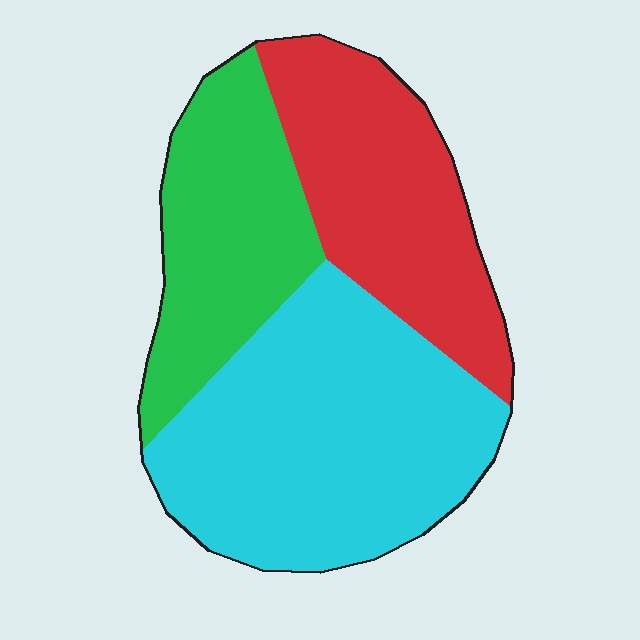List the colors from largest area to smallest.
From largest to smallest: cyan, red, green.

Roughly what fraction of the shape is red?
Red covers 29% of the shape.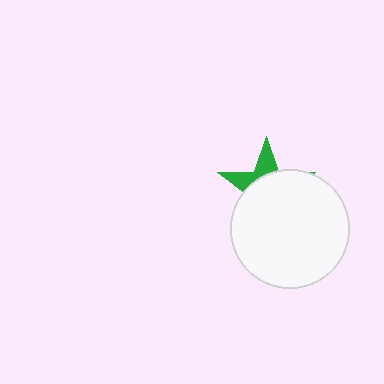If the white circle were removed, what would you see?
You would see the complete green star.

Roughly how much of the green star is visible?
A small part of it is visible (roughly 30%).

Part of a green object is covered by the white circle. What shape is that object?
It is a star.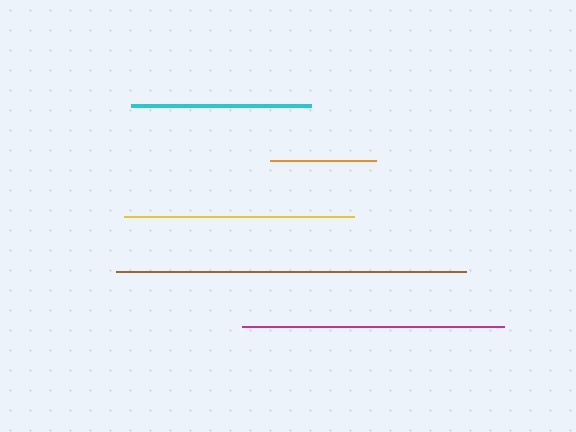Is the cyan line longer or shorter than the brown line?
The brown line is longer than the cyan line.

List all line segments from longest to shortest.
From longest to shortest: brown, magenta, yellow, cyan, orange.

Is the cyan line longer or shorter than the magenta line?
The magenta line is longer than the cyan line.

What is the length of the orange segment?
The orange segment is approximately 107 pixels long.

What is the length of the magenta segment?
The magenta segment is approximately 262 pixels long.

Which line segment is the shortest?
The orange line is the shortest at approximately 107 pixels.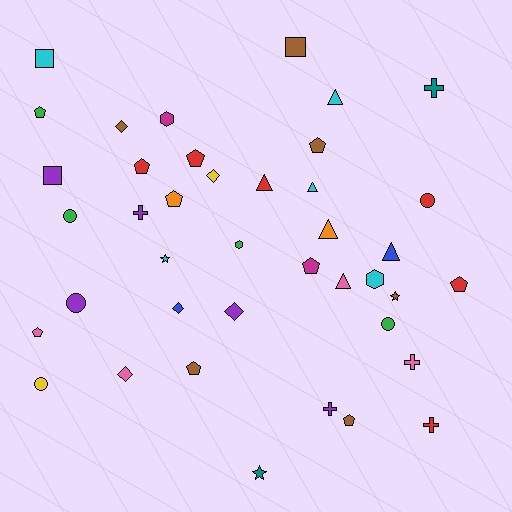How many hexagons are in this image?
There are 3 hexagons.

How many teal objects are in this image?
There are 2 teal objects.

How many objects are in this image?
There are 40 objects.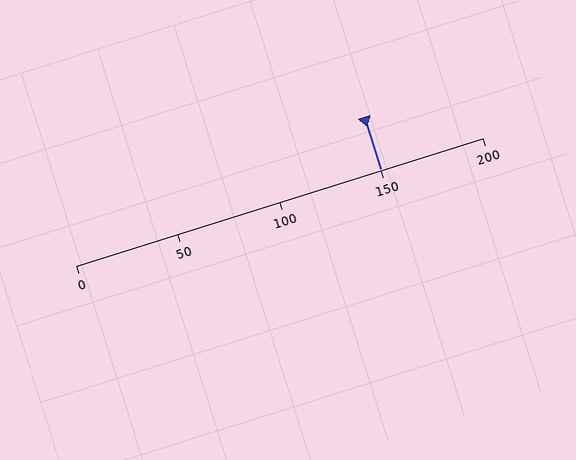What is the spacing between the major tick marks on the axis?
The major ticks are spaced 50 apart.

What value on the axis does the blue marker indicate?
The marker indicates approximately 150.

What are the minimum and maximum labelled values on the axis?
The axis runs from 0 to 200.